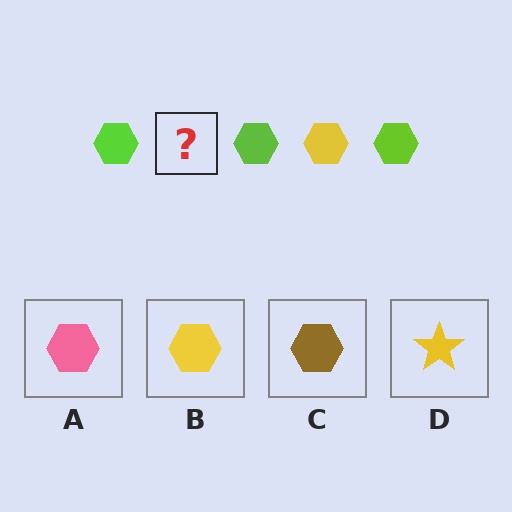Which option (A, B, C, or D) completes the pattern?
B.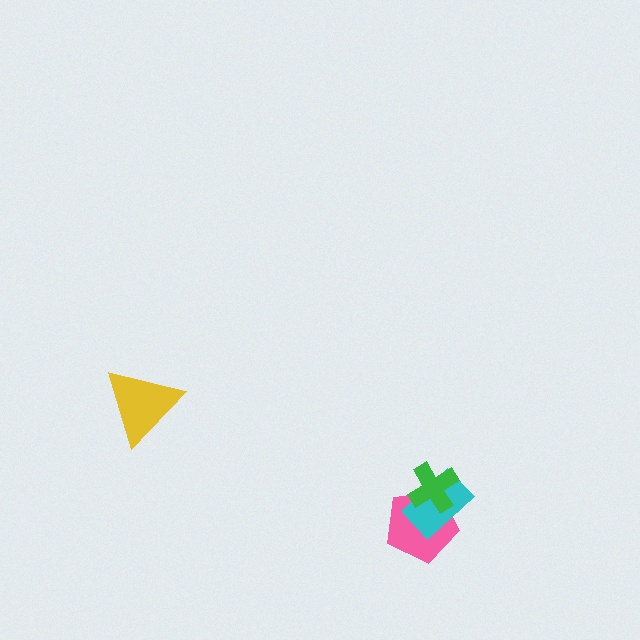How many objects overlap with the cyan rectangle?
2 objects overlap with the cyan rectangle.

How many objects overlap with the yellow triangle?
0 objects overlap with the yellow triangle.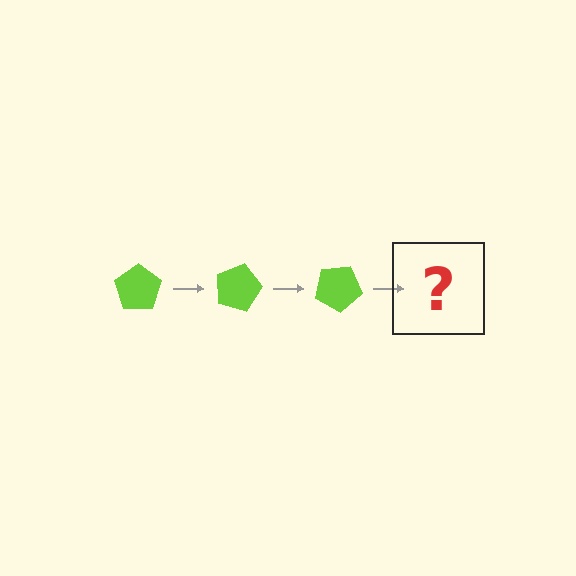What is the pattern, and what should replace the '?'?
The pattern is that the pentagon rotates 15 degrees each step. The '?' should be a lime pentagon rotated 45 degrees.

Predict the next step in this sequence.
The next step is a lime pentagon rotated 45 degrees.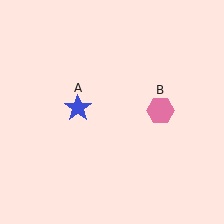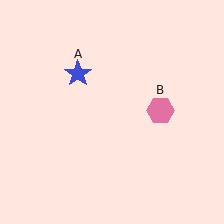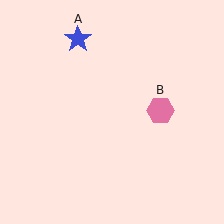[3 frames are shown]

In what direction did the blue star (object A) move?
The blue star (object A) moved up.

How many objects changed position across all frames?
1 object changed position: blue star (object A).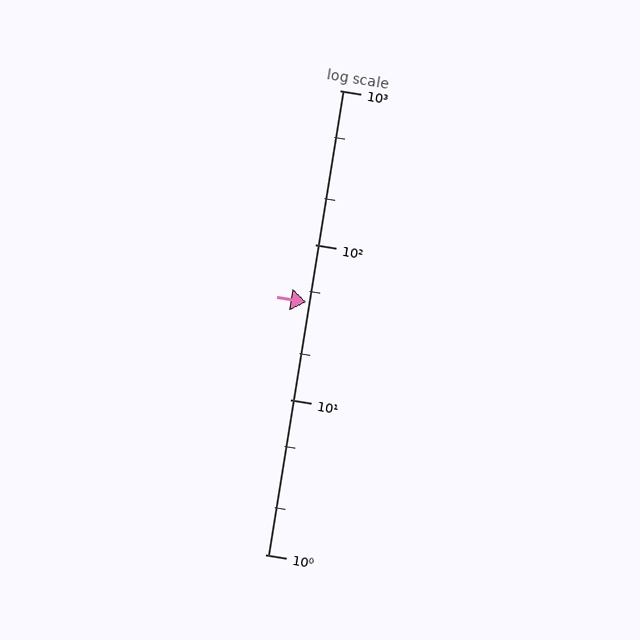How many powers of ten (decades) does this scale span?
The scale spans 3 decades, from 1 to 1000.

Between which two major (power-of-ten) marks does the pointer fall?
The pointer is between 10 and 100.